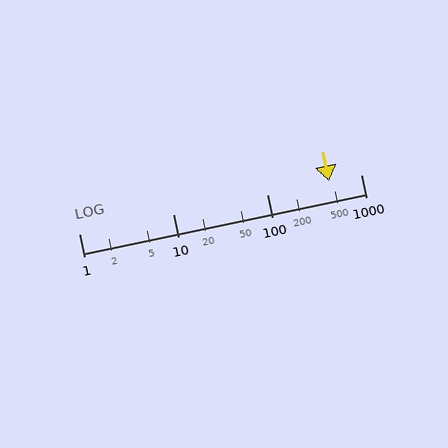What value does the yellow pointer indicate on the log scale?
The pointer indicates approximately 460.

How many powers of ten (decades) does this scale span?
The scale spans 3 decades, from 1 to 1000.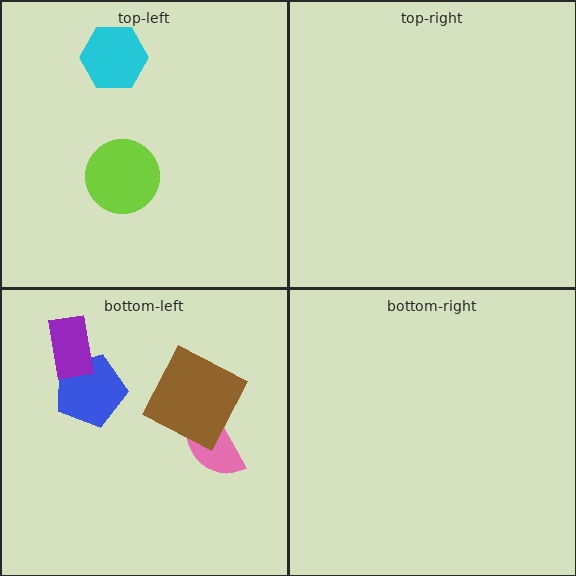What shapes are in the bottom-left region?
The pink semicircle, the blue pentagon, the brown square, the purple rectangle.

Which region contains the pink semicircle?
The bottom-left region.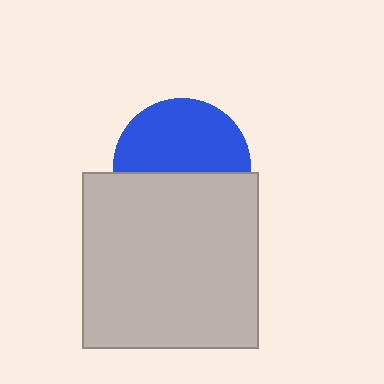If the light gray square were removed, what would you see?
You would see the complete blue circle.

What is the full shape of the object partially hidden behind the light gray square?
The partially hidden object is a blue circle.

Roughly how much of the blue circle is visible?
About half of it is visible (roughly 54%).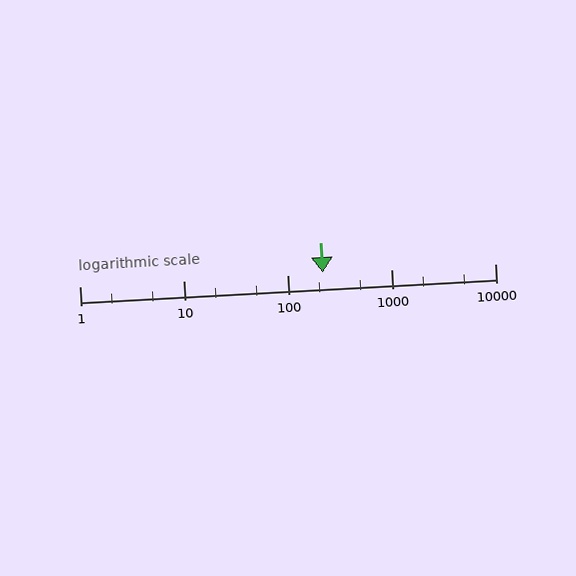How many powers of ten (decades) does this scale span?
The scale spans 4 decades, from 1 to 10000.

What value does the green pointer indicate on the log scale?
The pointer indicates approximately 220.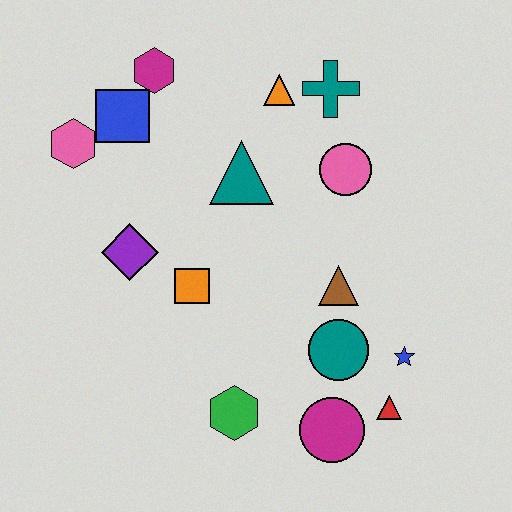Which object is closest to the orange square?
The purple diamond is closest to the orange square.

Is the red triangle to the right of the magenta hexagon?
Yes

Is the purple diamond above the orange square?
Yes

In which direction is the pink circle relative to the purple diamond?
The pink circle is to the right of the purple diamond.